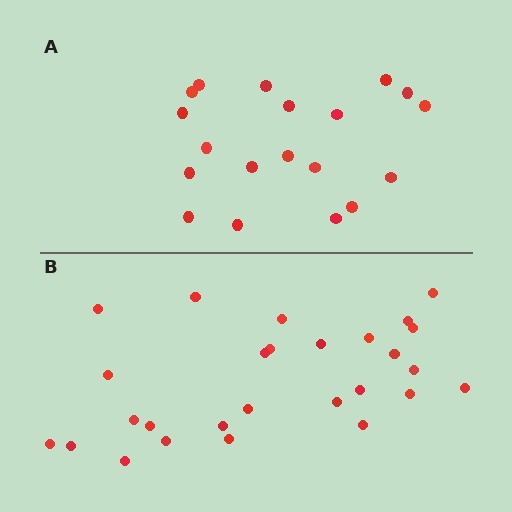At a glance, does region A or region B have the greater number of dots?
Region B (the bottom region) has more dots.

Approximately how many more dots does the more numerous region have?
Region B has roughly 8 or so more dots than region A.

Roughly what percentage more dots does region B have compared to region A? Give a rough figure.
About 40% more.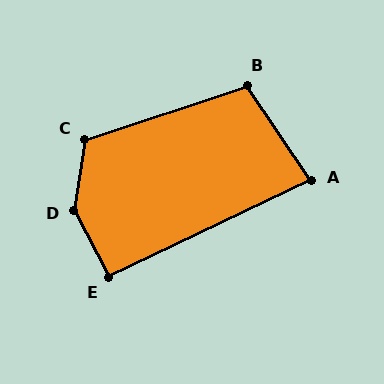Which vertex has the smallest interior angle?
A, at approximately 82 degrees.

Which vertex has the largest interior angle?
D, at approximately 144 degrees.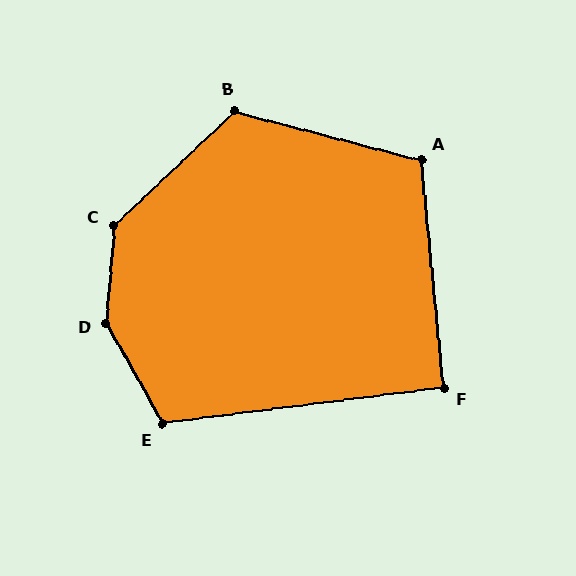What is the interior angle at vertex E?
Approximately 112 degrees (obtuse).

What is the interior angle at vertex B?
Approximately 122 degrees (obtuse).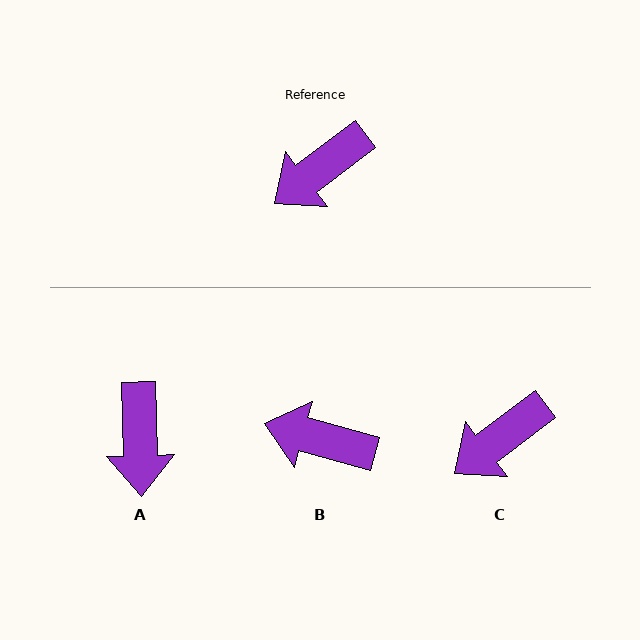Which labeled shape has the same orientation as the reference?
C.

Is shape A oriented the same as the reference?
No, it is off by about 54 degrees.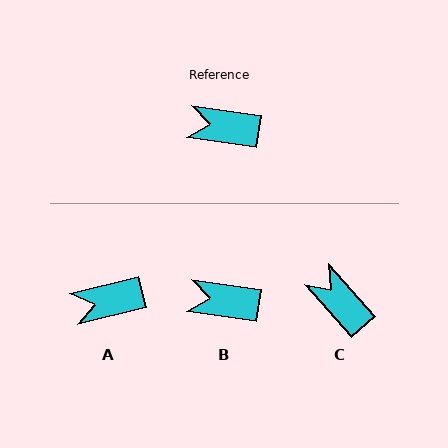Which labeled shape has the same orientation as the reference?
B.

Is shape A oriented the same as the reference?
No, it is off by about 23 degrees.